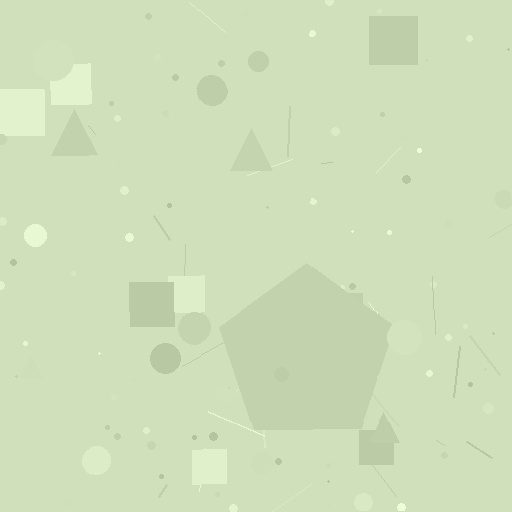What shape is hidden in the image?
A pentagon is hidden in the image.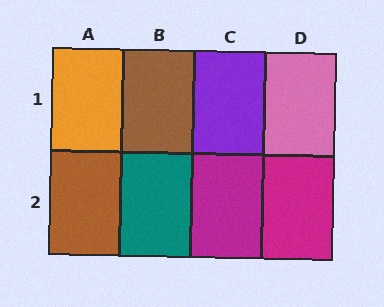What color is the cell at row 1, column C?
Purple.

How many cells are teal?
1 cell is teal.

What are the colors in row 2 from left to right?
Brown, teal, magenta, magenta.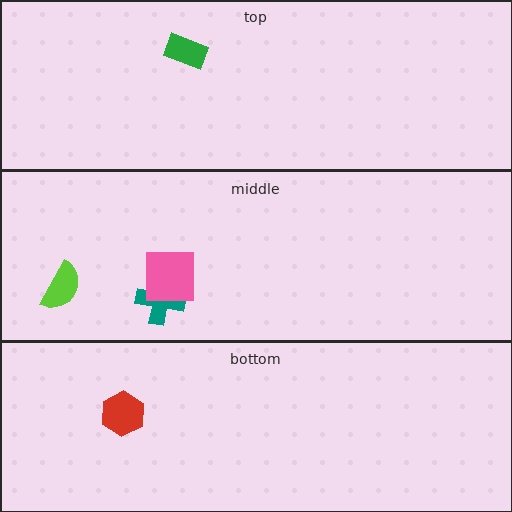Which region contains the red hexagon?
The bottom region.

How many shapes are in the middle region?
3.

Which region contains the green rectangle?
The top region.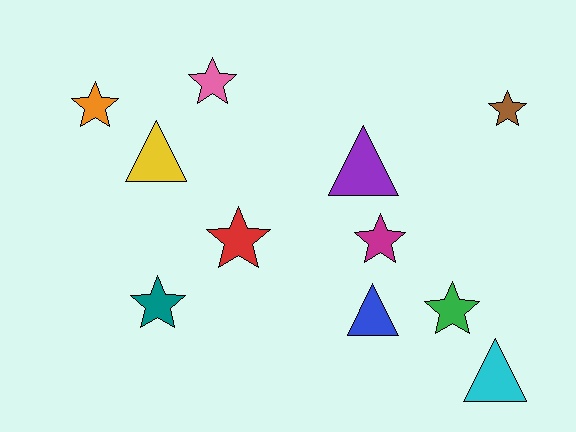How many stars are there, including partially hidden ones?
There are 7 stars.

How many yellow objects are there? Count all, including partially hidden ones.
There is 1 yellow object.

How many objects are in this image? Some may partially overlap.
There are 11 objects.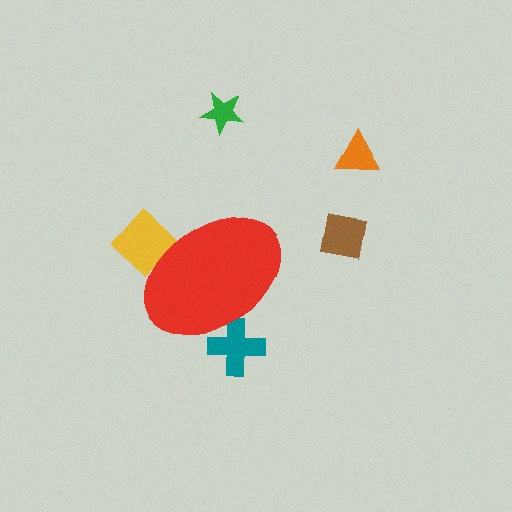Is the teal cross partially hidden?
Yes, the teal cross is partially hidden behind the red ellipse.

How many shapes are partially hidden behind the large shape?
2 shapes are partially hidden.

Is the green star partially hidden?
No, the green star is fully visible.